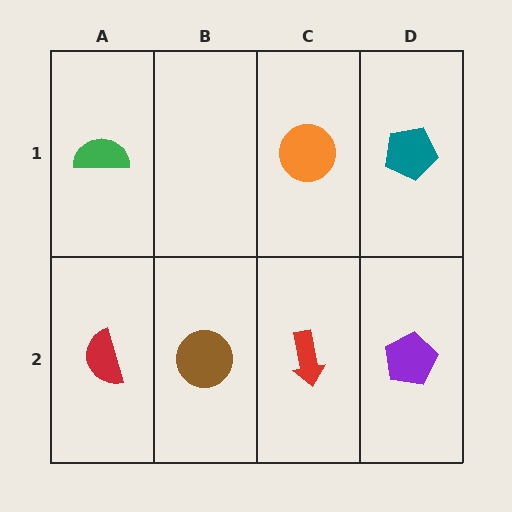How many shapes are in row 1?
3 shapes.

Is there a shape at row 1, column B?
No, that cell is empty.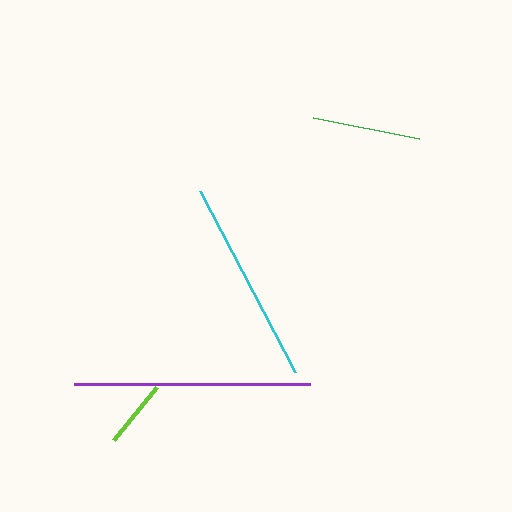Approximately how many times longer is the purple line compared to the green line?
The purple line is approximately 2.2 times the length of the green line.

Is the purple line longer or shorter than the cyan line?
The purple line is longer than the cyan line.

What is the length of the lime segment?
The lime segment is approximately 68 pixels long.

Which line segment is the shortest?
The lime line is the shortest at approximately 68 pixels.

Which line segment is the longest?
The purple line is the longest at approximately 236 pixels.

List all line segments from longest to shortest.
From longest to shortest: purple, cyan, green, lime.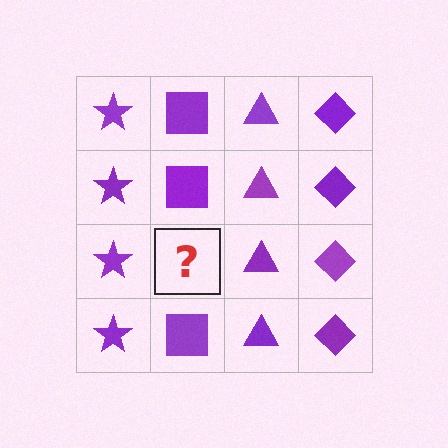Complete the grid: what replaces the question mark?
The question mark should be replaced with a purple square.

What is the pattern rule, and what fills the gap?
The rule is that each column has a consistent shape. The gap should be filled with a purple square.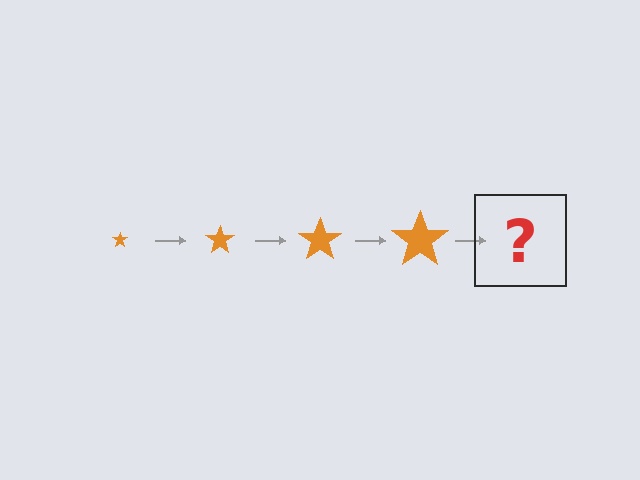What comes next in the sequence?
The next element should be an orange star, larger than the previous one.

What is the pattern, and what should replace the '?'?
The pattern is that the star gets progressively larger each step. The '?' should be an orange star, larger than the previous one.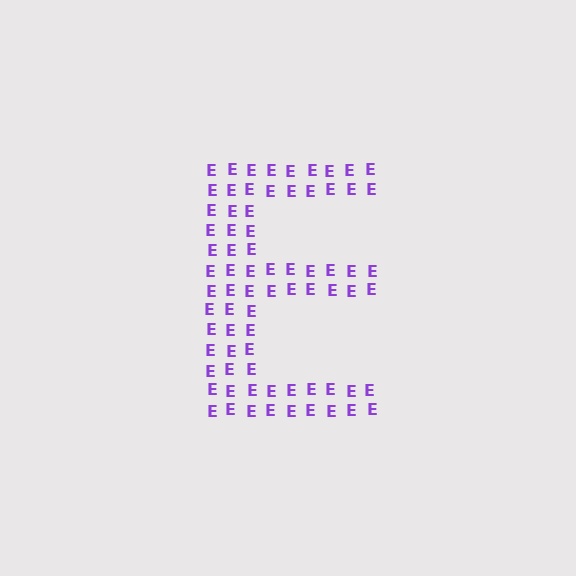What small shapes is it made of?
It is made of small letter E's.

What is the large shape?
The large shape is the letter E.